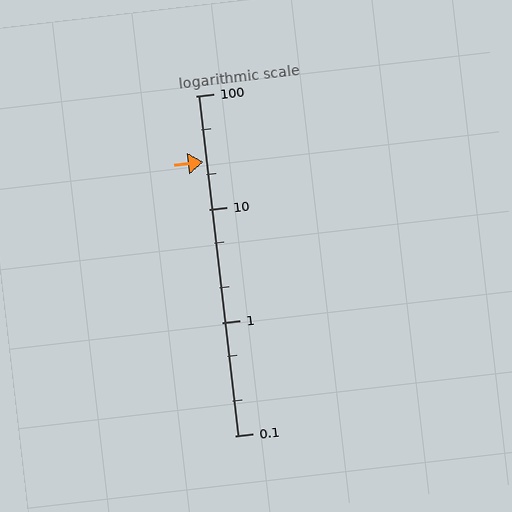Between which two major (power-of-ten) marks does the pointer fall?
The pointer is between 10 and 100.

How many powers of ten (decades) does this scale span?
The scale spans 3 decades, from 0.1 to 100.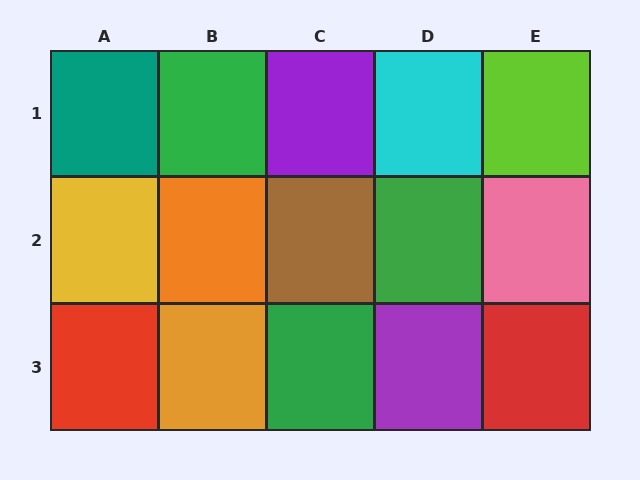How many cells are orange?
2 cells are orange.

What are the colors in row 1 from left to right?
Teal, green, purple, cyan, lime.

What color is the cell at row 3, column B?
Orange.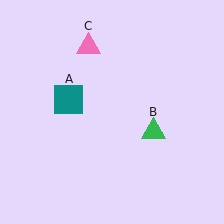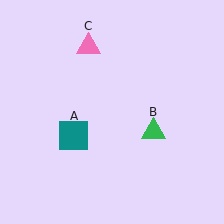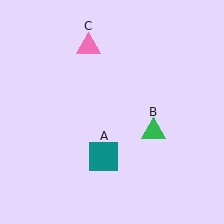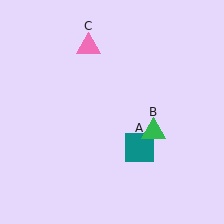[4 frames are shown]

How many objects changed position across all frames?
1 object changed position: teal square (object A).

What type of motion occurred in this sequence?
The teal square (object A) rotated counterclockwise around the center of the scene.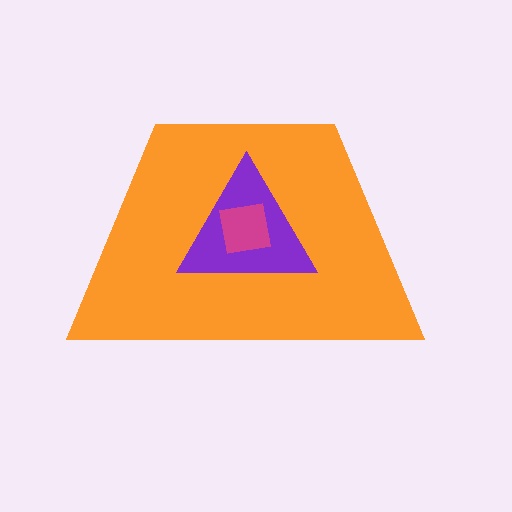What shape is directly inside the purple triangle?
The magenta square.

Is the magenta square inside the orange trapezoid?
Yes.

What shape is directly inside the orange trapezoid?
The purple triangle.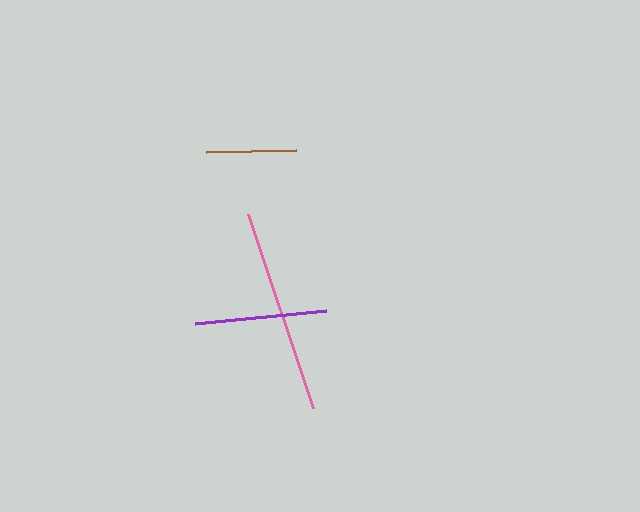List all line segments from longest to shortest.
From longest to shortest: pink, purple, brown.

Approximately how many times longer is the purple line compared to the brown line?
The purple line is approximately 1.5 times the length of the brown line.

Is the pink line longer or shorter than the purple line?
The pink line is longer than the purple line.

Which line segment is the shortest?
The brown line is the shortest at approximately 90 pixels.